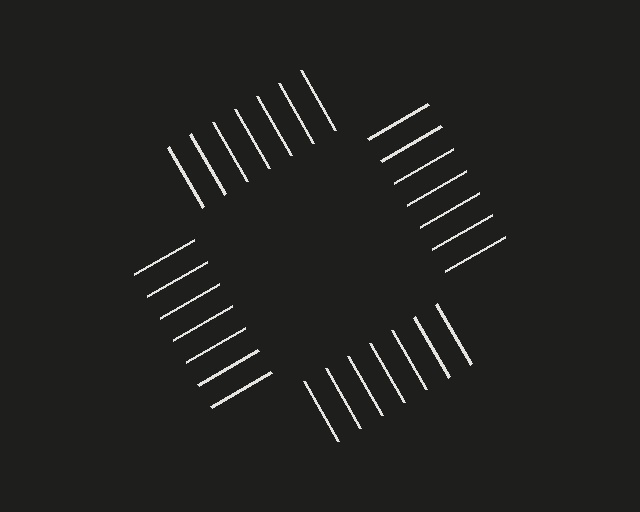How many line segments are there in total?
28 — 7 along each of the 4 edges.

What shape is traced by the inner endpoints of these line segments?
An illusory square — the line segments terminate on its edges but no continuous stroke is drawn.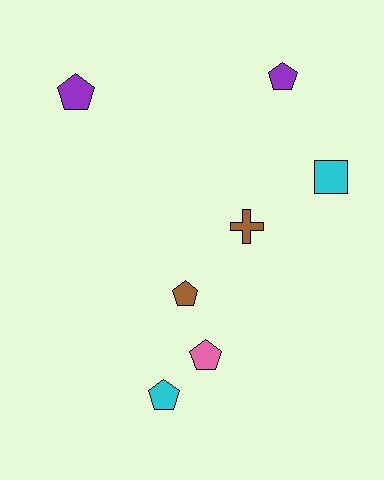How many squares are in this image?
There is 1 square.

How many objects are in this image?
There are 7 objects.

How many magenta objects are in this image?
There are no magenta objects.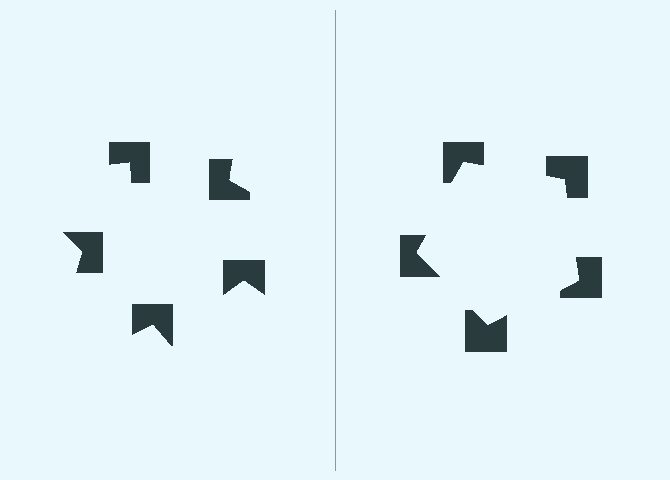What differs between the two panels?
The notched squares are positioned identically on both sides; only the wedge orientations differ. On the right they align to a pentagon; on the left they are misaligned.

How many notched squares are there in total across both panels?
10 — 5 on each side.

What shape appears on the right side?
An illusory pentagon.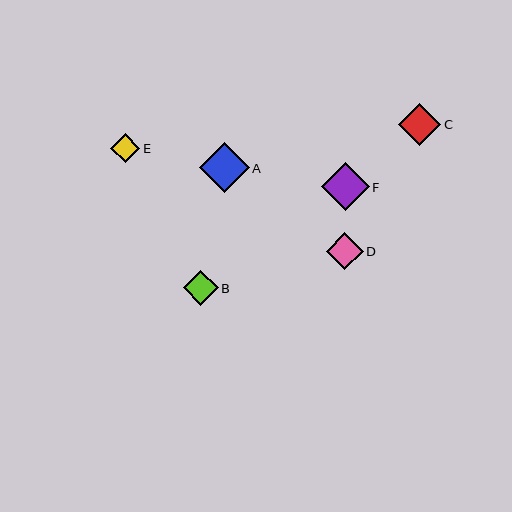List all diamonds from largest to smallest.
From largest to smallest: A, F, C, D, B, E.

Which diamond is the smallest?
Diamond E is the smallest with a size of approximately 29 pixels.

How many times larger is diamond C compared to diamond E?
Diamond C is approximately 1.4 times the size of diamond E.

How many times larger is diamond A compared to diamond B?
Diamond A is approximately 1.4 times the size of diamond B.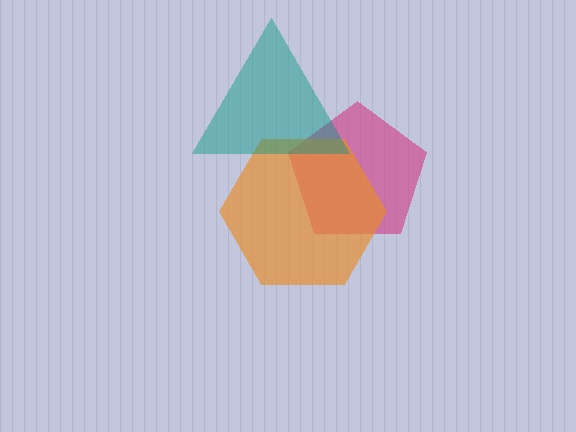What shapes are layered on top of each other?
The layered shapes are: a magenta pentagon, an orange hexagon, a teal triangle.